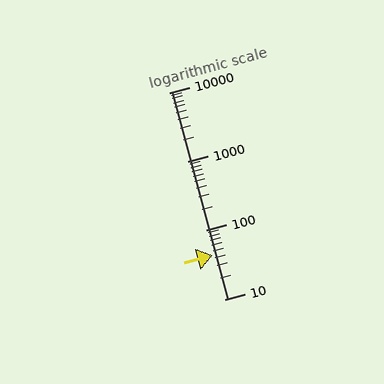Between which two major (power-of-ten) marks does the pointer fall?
The pointer is between 10 and 100.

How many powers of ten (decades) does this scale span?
The scale spans 3 decades, from 10 to 10000.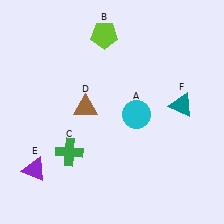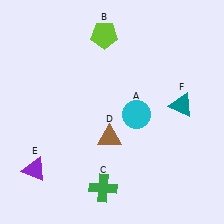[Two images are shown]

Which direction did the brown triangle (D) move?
The brown triangle (D) moved down.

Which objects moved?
The objects that moved are: the green cross (C), the brown triangle (D).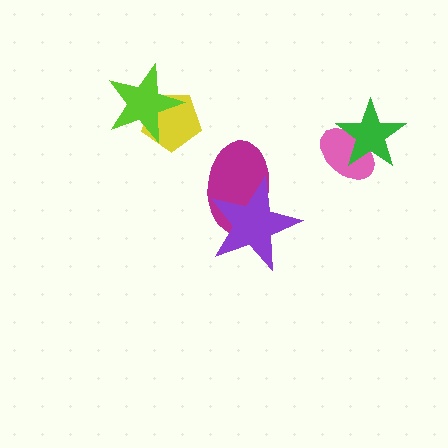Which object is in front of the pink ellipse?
The green star is in front of the pink ellipse.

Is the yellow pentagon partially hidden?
Yes, it is partially covered by another shape.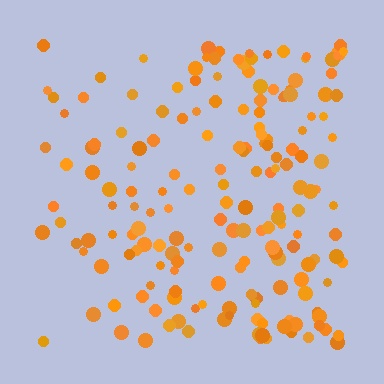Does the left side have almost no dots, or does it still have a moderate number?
Still a moderate number, just noticeably fewer than the right.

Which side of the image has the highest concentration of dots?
The right.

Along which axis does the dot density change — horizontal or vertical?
Horizontal.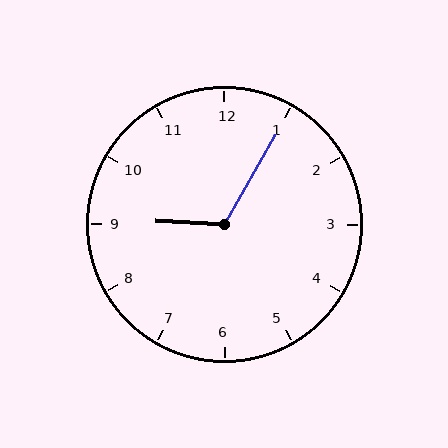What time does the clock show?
9:05.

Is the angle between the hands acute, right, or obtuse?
It is obtuse.